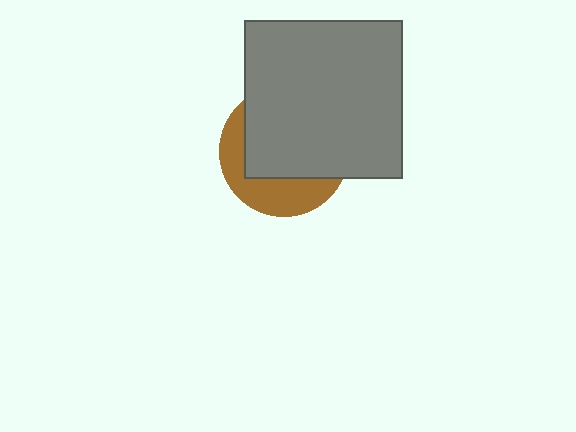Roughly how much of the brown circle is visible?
A small part of it is visible (roughly 35%).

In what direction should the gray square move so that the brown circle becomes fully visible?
The gray square should move toward the upper-right. That is the shortest direction to clear the overlap and leave the brown circle fully visible.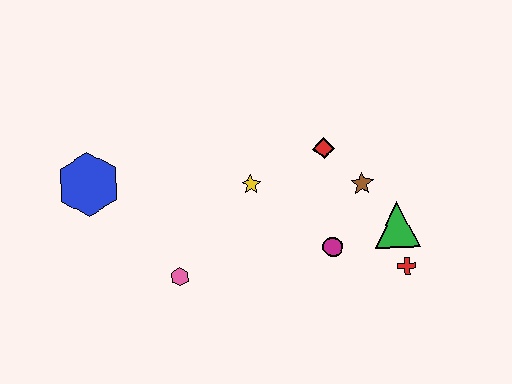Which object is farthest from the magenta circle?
The blue hexagon is farthest from the magenta circle.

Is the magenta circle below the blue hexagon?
Yes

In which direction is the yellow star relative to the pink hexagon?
The yellow star is above the pink hexagon.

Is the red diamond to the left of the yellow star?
No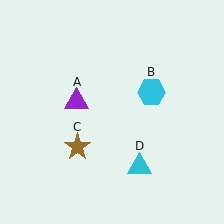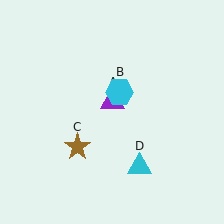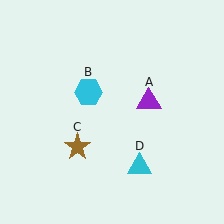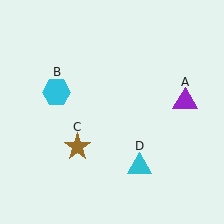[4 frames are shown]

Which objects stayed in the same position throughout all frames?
Brown star (object C) and cyan triangle (object D) remained stationary.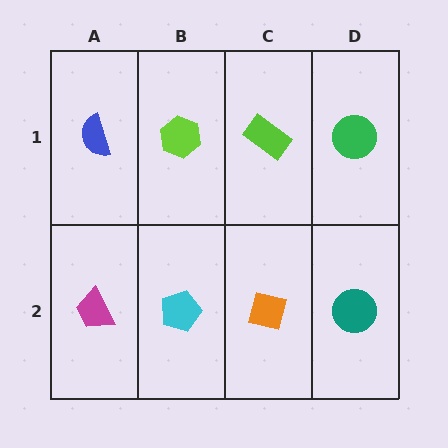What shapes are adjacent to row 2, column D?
A green circle (row 1, column D), an orange square (row 2, column C).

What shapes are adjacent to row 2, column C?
A lime rectangle (row 1, column C), a cyan pentagon (row 2, column B), a teal circle (row 2, column D).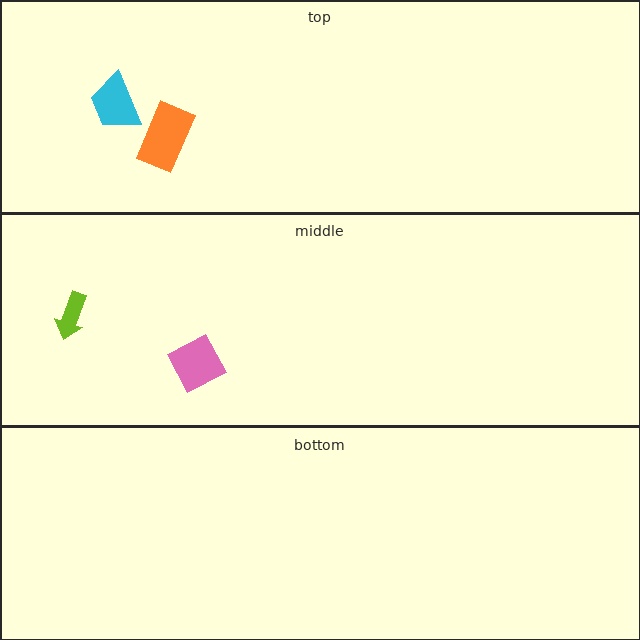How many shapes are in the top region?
2.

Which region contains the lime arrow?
The middle region.